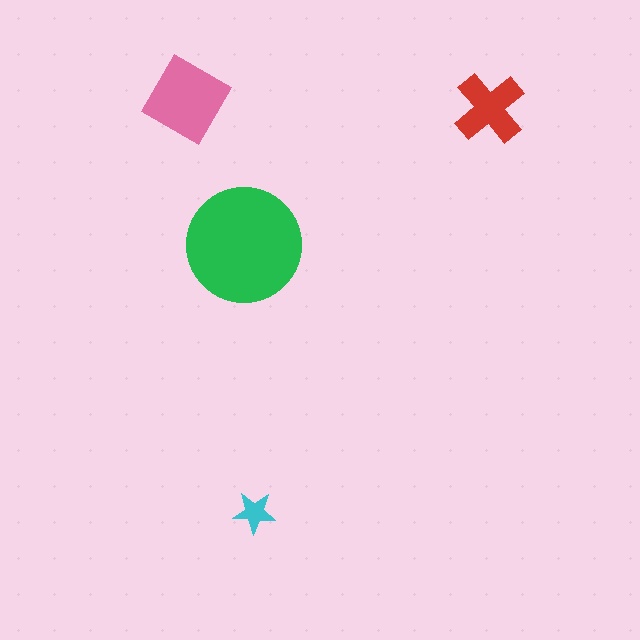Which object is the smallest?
The cyan star.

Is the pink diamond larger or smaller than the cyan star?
Larger.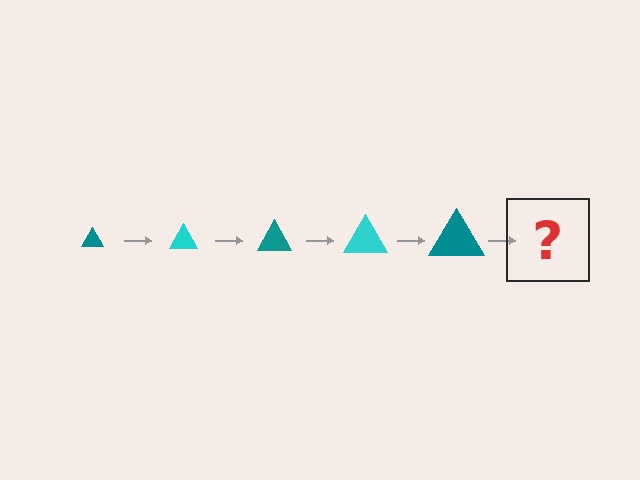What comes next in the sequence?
The next element should be a cyan triangle, larger than the previous one.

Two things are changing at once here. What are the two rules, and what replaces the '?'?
The two rules are that the triangle grows larger each step and the color cycles through teal and cyan. The '?' should be a cyan triangle, larger than the previous one.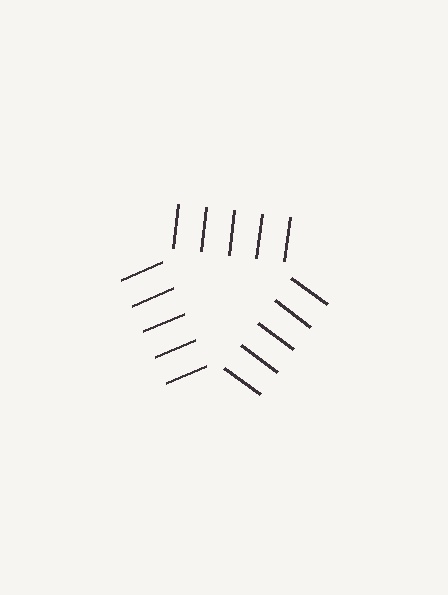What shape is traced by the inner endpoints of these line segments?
An illusory triangle — the line segments terminate on its edges but no continuous stroke is drawn.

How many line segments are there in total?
15 — 5 along each of the 3 edges.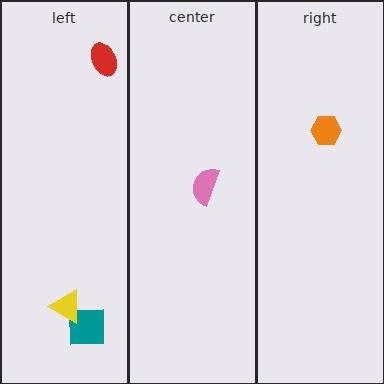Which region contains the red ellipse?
The left region.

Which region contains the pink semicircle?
The center region.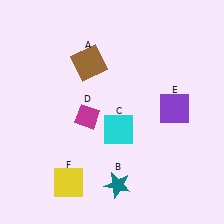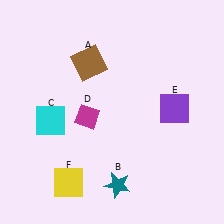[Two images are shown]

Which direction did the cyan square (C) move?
The cyan square (C) moved left.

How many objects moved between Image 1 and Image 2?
1 object moved between the two images.